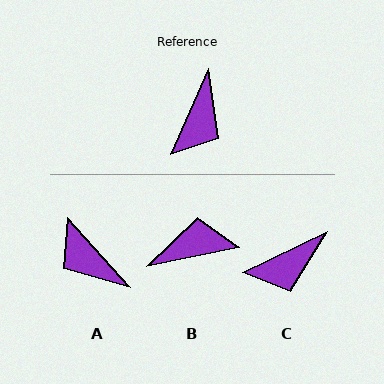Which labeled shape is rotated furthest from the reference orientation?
B, about 126 degrees away.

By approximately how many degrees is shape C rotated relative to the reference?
Approximately 41 degrees clockwise.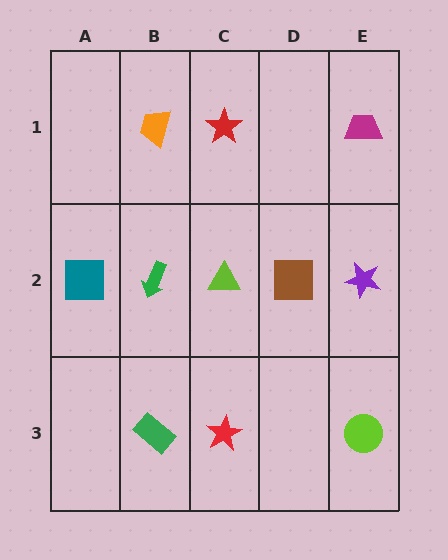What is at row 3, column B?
A green rectangle.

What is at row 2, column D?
A brown square.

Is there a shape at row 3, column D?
No, that cell is empty.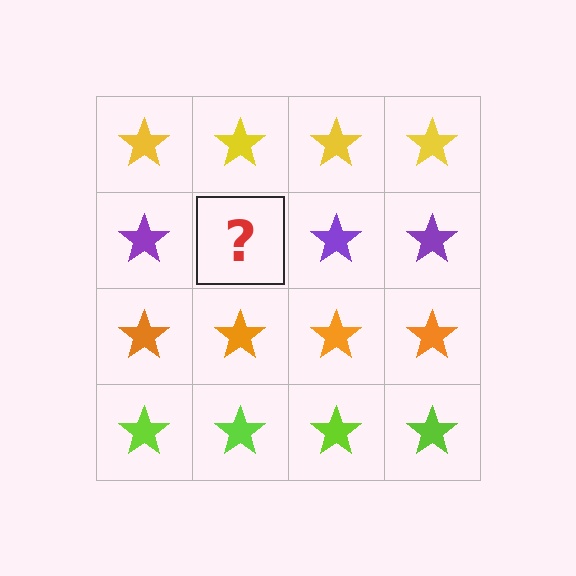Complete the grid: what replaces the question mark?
The question mark should be replaced with a purple star.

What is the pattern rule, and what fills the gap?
The rule is that each row has a consistent color. The gap should be filled with a purple star.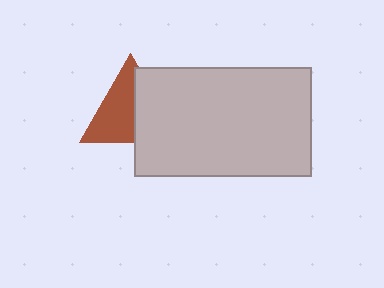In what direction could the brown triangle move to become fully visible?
The brown triangle could move left. That would shift it out from behind the light gray rectangle entirely.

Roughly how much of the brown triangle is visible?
About half of it is visible (roughly 56%).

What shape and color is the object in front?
The object in front is a light gray rectangle.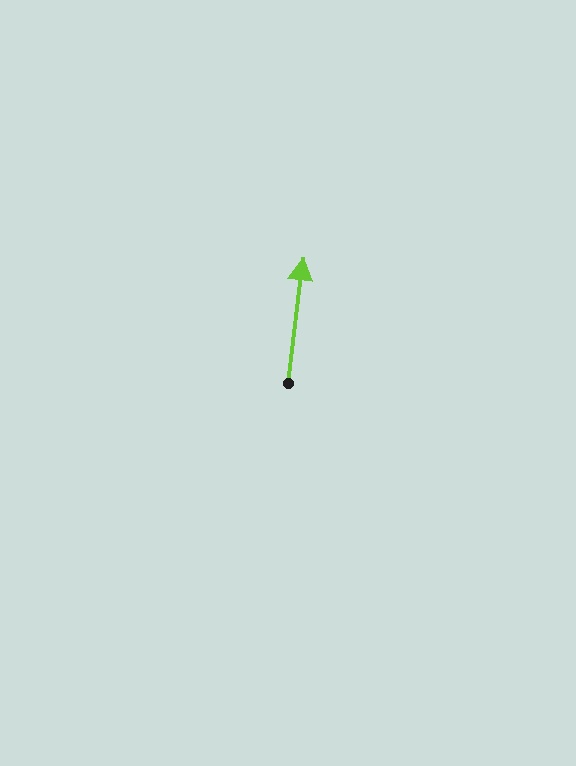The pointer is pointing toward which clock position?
Roughly 12 o'clock.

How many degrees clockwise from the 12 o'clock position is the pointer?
Approximately 7 degrees.